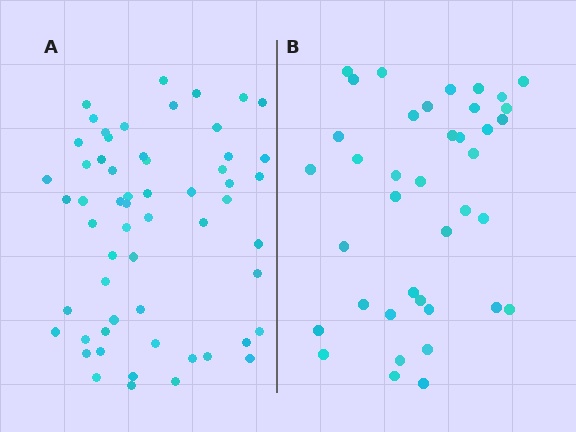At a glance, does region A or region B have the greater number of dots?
Region A (the left region) has more dots.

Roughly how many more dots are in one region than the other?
Region A has approximately 20 more dots than region B.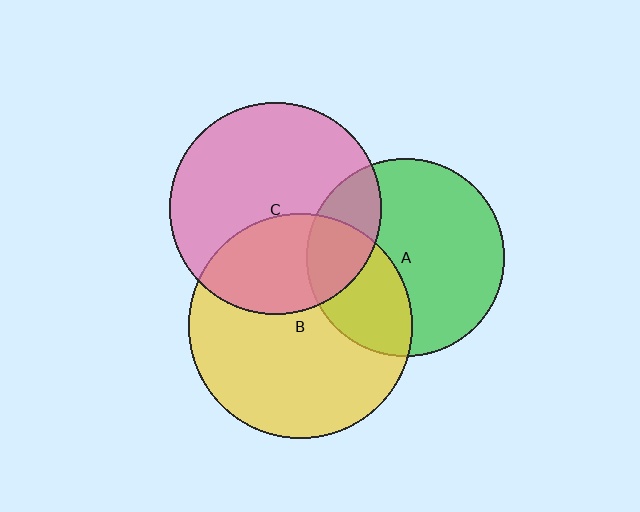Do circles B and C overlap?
Yes.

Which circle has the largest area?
Circle B (yellow).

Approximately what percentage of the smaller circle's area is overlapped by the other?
Approximately 35%.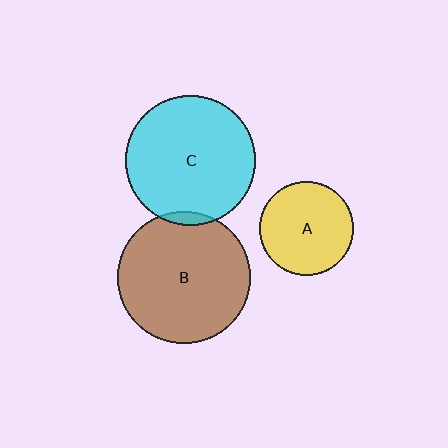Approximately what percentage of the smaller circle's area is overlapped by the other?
Approximately 5%.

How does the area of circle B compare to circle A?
Approximately 2.0 times.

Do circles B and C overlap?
Yes.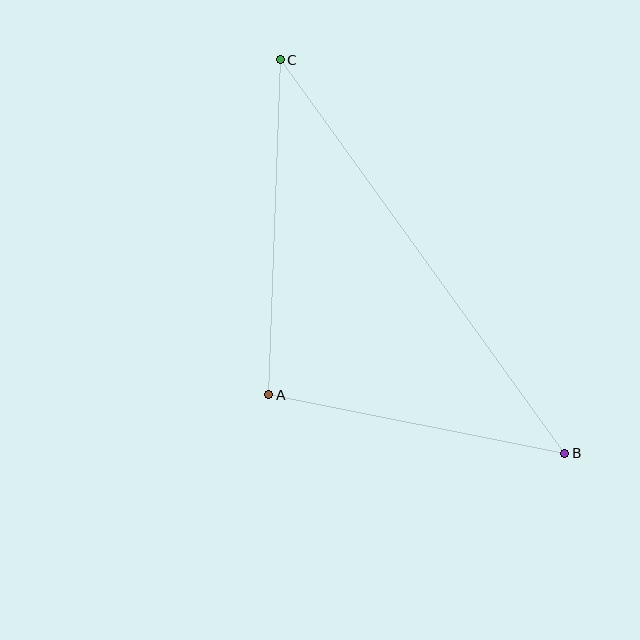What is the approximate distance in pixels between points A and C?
The distance between A and C is approximately 335 pixels.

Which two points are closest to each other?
Points A and B are closest to each other.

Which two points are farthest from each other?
Points B and C are farthest from each other.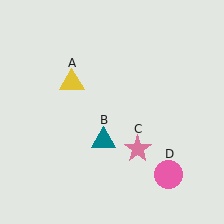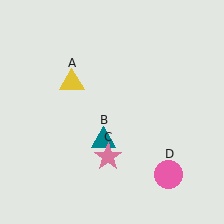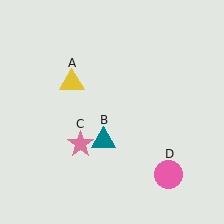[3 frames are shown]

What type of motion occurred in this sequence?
The pink star (object C) rotated clockwise around the center of the scene.